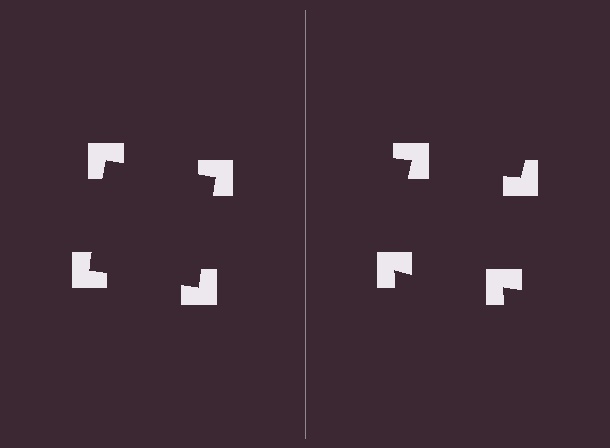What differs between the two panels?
The notched squares are positioned identically on both sides; only the wedge orientations differ. On the left they align to a square; on the right they are misaligned.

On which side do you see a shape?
An illusory square appears on the left side. On the right side the wedge cuts are rotated, so no coherent shape forms.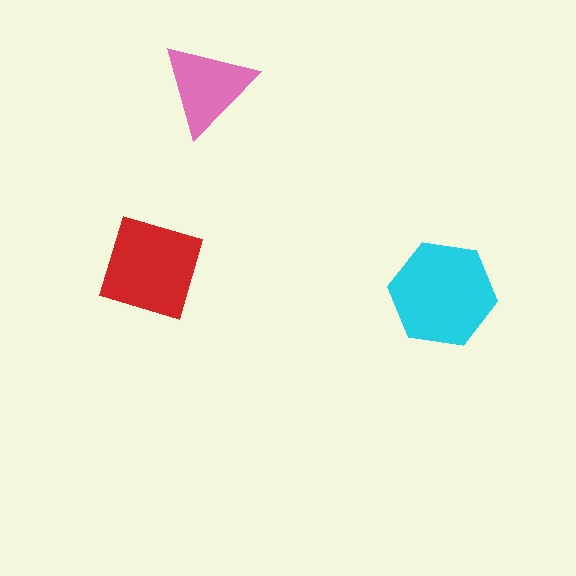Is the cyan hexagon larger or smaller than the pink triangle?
Larger.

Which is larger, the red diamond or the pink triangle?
The red diamond.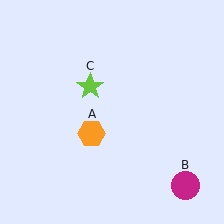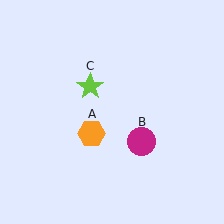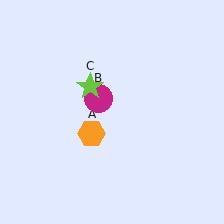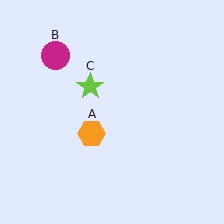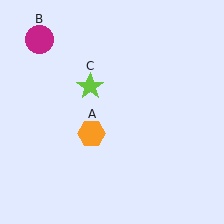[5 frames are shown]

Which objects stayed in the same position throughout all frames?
Orange hexagon (object A) and lime star (object C) remained stationary.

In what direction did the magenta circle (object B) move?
The magenta circle (object B) moved up and to the left.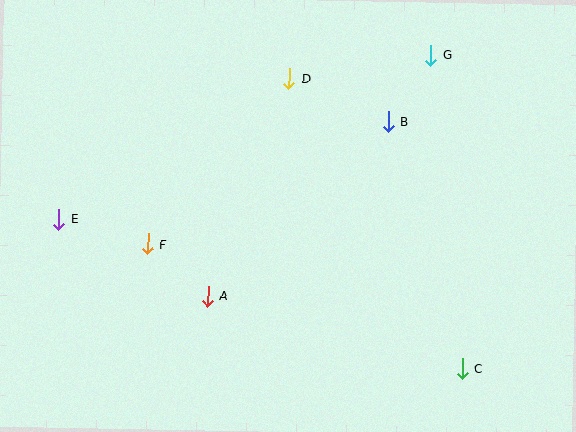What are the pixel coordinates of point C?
Point C is at (463, 368).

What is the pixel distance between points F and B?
The distance between F and B is 270 pixels.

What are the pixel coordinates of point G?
Point G is at (431, 55).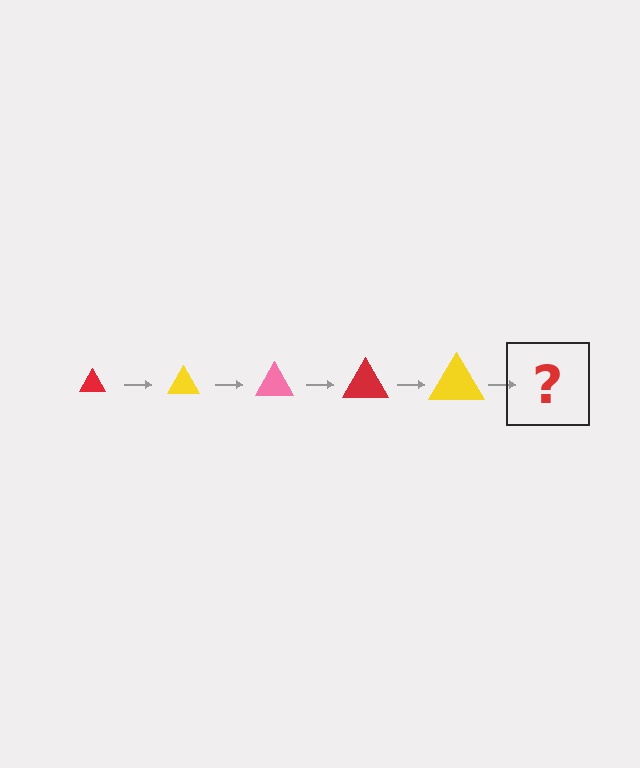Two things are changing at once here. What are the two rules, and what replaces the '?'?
The two rules are that the triangle grows larger each step and the color cycles through red, yellow, and pink. The '?' should be a pink triangle, larger than the previous one.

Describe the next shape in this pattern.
It should be a pink triangle, larger than the previous one.